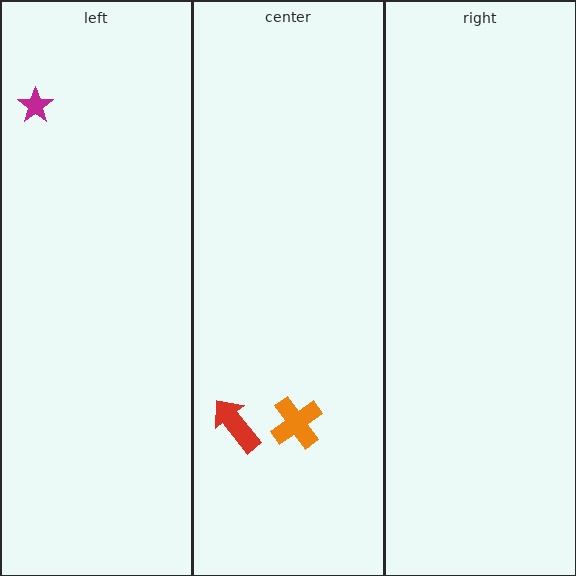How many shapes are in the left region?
1.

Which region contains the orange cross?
The center region.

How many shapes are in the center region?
2.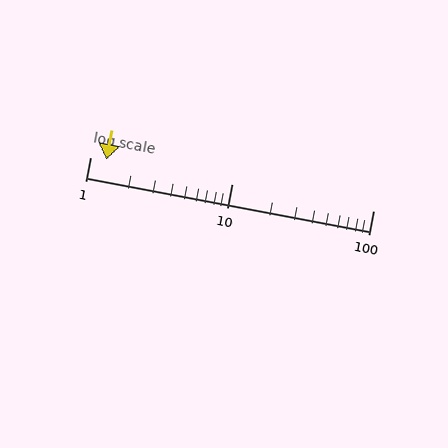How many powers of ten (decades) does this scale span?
The scale spans 2 decades, from 1 to 100.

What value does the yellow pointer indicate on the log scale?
The pointer indicates approximately 1.3.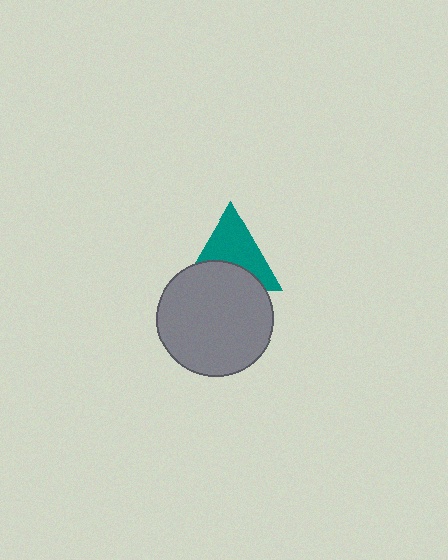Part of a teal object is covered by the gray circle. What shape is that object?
It is a triangle.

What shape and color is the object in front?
The object in front is a gray circle.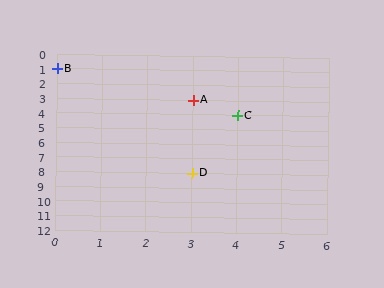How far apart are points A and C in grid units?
Points A and C are 1 column and 1 row apart (about 1.4 grid units diagonally).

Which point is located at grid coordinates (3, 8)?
Point D is at (3, 8).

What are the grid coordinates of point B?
Point B is at grid coordinates (0, 1).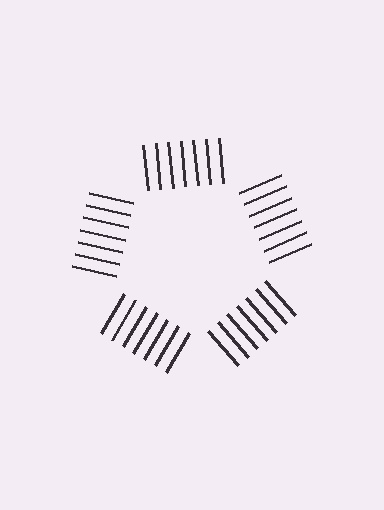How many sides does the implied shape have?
5 sides — the line-ends trace a pentagon.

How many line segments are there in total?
35 — 7 along each of the 5 edges.